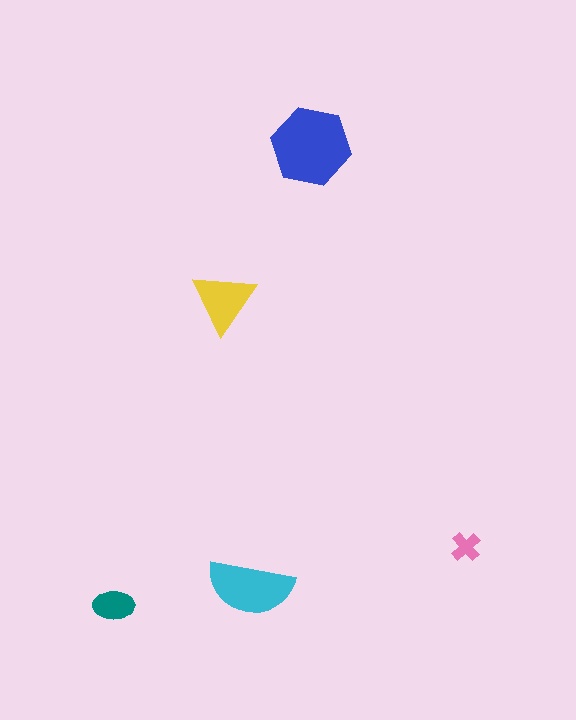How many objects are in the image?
There are 5 objects in the image.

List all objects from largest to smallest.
The blue hexagon, the cyan semicircle, the yellow triangle, the teal ellipse, the pink cross.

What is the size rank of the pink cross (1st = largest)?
5th.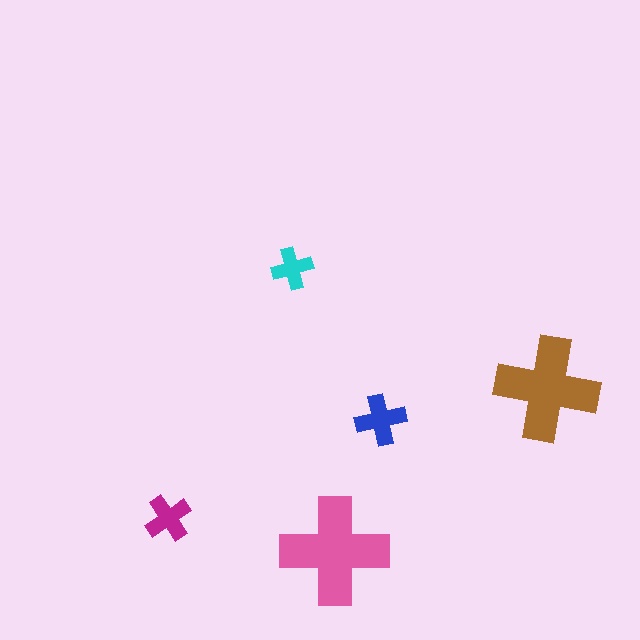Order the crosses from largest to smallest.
the pink one, the brown one, the blue one, the magenta one, the cyan one.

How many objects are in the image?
There are 5 objects in the image.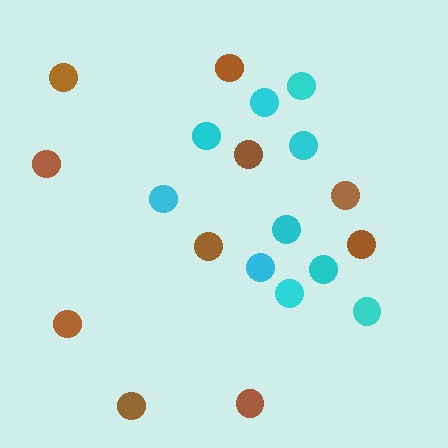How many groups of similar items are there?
There are 2 groups: one group of brown circles (10) and one group of cyan circles (10).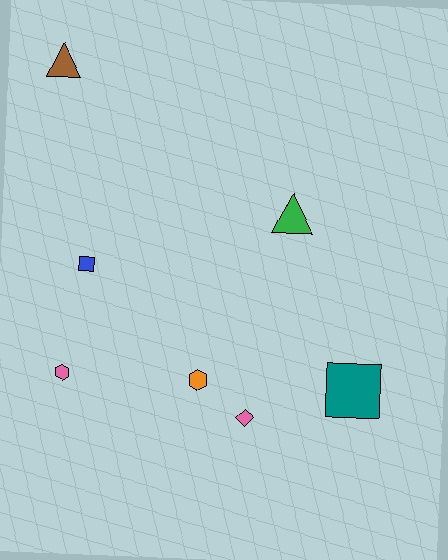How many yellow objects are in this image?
There are no yellow objects.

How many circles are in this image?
There are no circles.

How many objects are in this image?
There are 7 objects.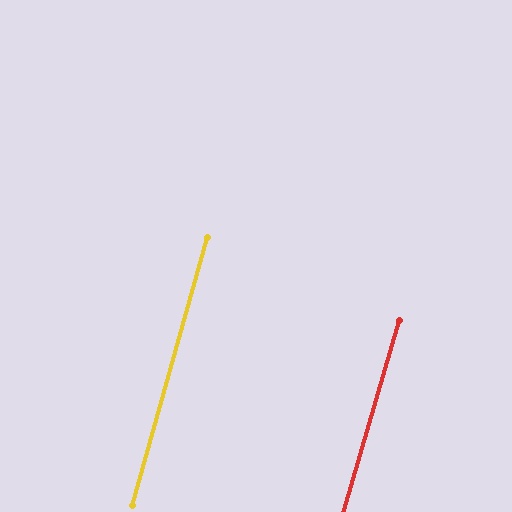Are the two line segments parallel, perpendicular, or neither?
Parallel — their directions differ by only 0.7°.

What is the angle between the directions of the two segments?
Approximately 1 degree.